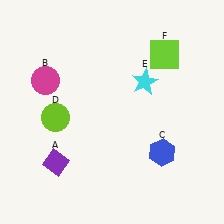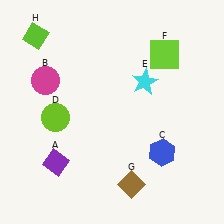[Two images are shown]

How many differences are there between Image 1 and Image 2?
There are 2 differences between the two images.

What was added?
A brown diamond (G), a lime diamond (H) were added in Image 2.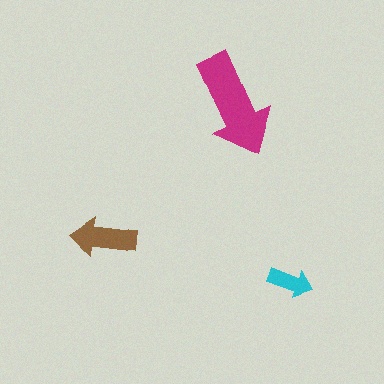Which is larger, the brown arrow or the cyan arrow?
The brown one.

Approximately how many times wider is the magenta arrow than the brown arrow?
About 1.5 times wider.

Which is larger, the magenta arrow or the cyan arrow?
The magenta one.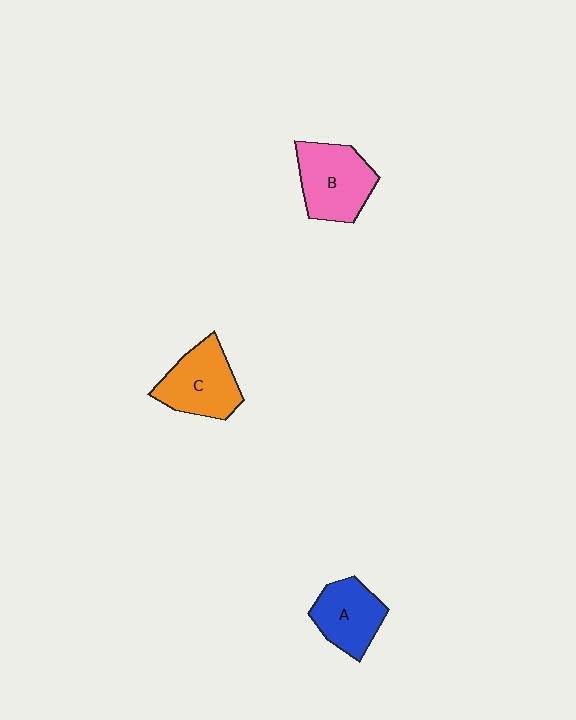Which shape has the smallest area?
Shape A (blue).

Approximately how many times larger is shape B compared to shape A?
Approximately 1.2 times.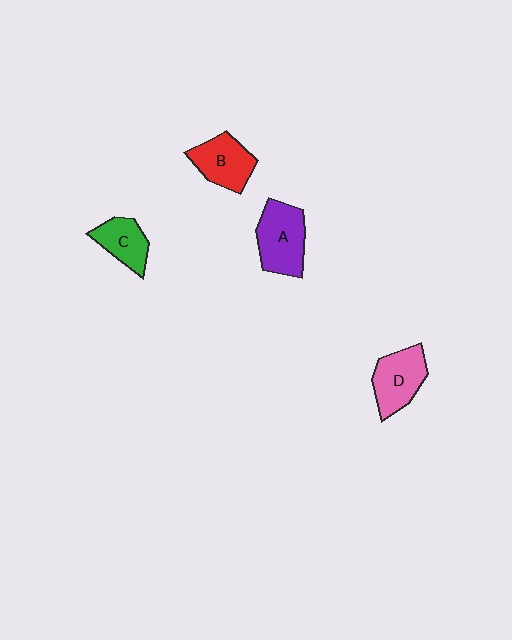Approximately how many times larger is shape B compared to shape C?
Approximately 1.2 times.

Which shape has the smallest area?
Shape C (green).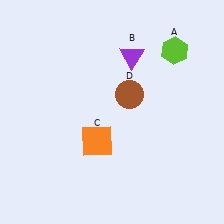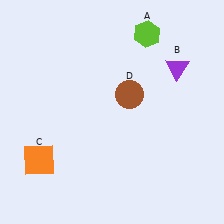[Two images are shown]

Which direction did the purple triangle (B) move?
The purple triangle (B) moved right.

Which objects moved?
The objects that moved are: the lime hexagon (A), the purple triangle (B), the orange square (C).